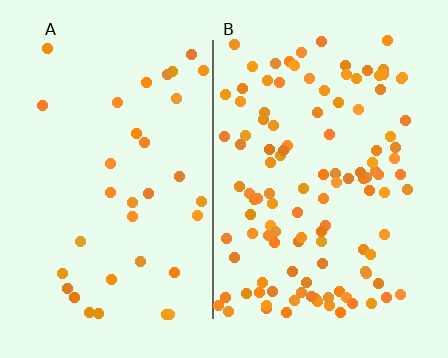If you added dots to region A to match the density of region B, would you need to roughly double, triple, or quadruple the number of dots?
Approximately triple.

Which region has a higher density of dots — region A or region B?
B (the right).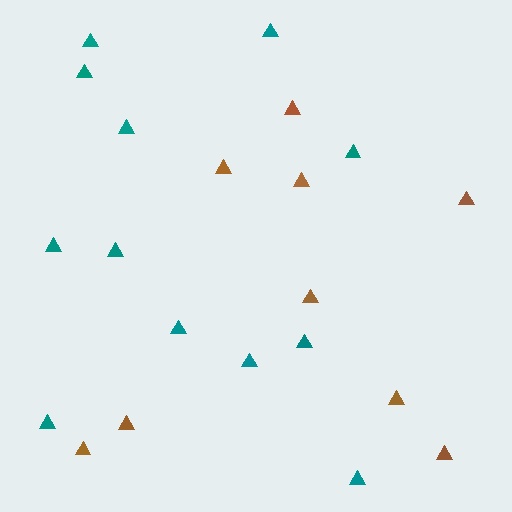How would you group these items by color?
There are 2 groups: one group of brown triangles (9) and one group of teal triangles (12).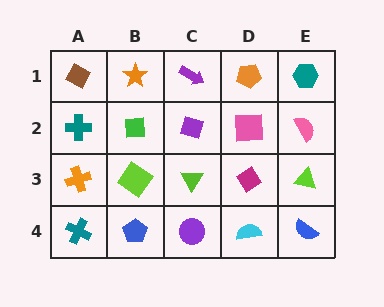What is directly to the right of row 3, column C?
A magenta diamond.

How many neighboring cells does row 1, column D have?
3.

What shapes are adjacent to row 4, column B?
A lime diamond (row 3, column B), a teal cross (row 4, column A), a purple circle (row 4, column C).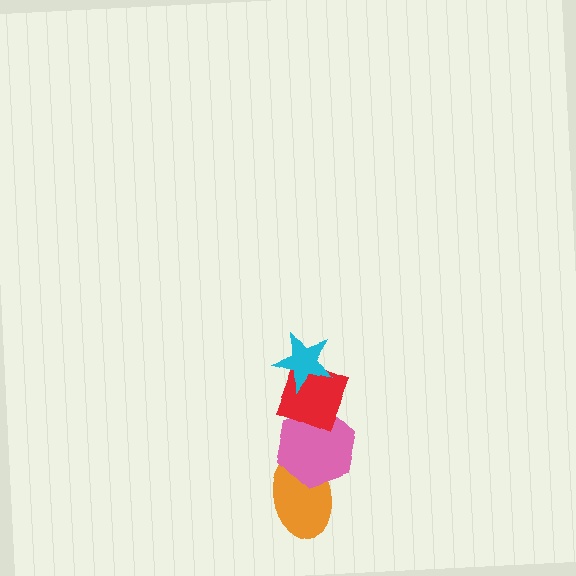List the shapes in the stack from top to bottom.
From top to bottom: the cyan star, the red diamond, the pink hexagon, the orange ellipse.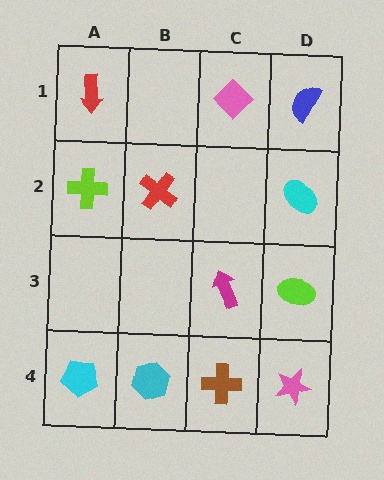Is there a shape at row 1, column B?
No, that cell is empty.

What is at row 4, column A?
A cyan pentagon.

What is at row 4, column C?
A brown cross.